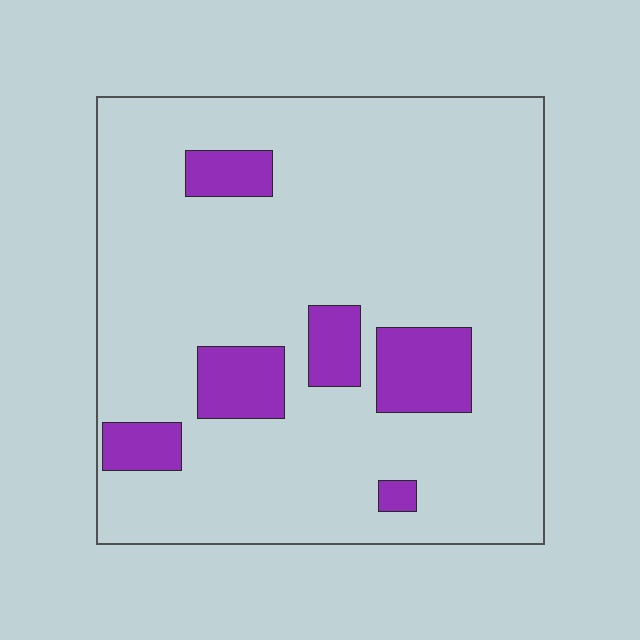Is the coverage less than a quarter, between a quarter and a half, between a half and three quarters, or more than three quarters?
Less than a quarter.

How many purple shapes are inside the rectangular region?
6.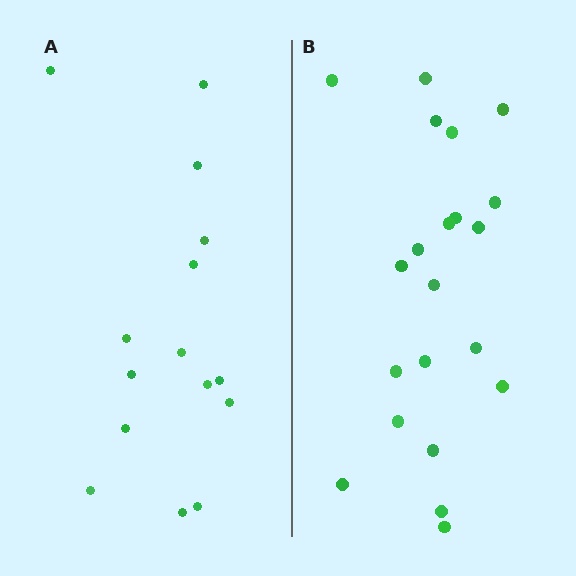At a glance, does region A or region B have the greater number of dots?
Region B (the right region) has more dots.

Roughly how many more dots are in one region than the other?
Region B has about 6 more dots than region A.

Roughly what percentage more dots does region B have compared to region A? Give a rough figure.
About 40% more.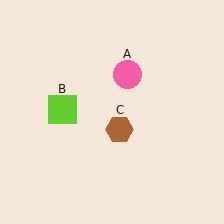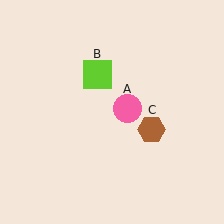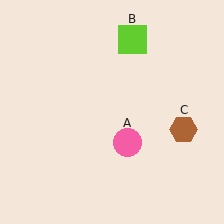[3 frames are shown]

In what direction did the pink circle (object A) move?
The pink circle (object A) moved down.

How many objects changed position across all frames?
3 objects changed position: pink circle (object A), lime square (object B), brown hexagon (object C).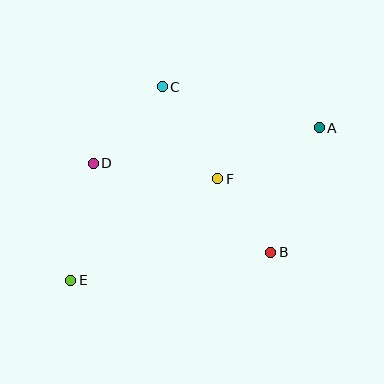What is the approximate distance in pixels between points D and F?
The distance between D and F is approximately 126 pixels.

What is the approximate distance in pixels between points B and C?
The distance between B and C is approximately 198 pixels.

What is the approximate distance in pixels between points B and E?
The distance between B and E is approximately 202 pixels.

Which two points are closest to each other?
Points B and F are closest to each other.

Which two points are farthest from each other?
Points A and E are farthest from each other.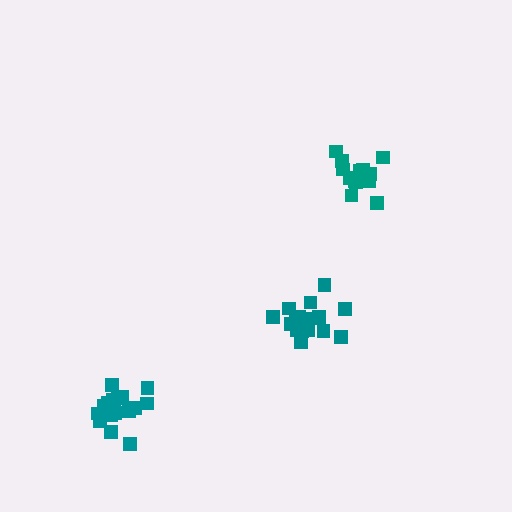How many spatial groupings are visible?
There are 3 spatial groupings.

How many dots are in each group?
Group 1: 15 dots, Group 2: 17 dots, Group 3: 18 dots (50 total).